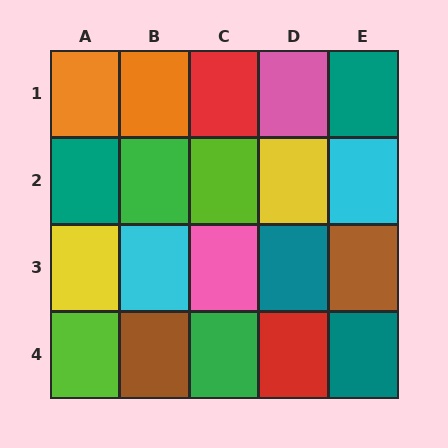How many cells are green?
2 cells are green.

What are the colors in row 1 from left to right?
Orange, orange, red, pink, teal.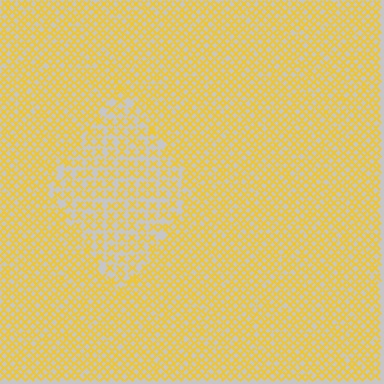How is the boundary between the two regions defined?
The boundary is defined by a change in element density (approximately 1.6x ratio). All elements are the same color, size, and shape.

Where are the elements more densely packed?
The elements are more densely packed outside the diamond boundary.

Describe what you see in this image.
The image contains small yellow elements arranged at two different densities. A diamond-shaped region is visible where the elements are less densely packed than the surrounding area.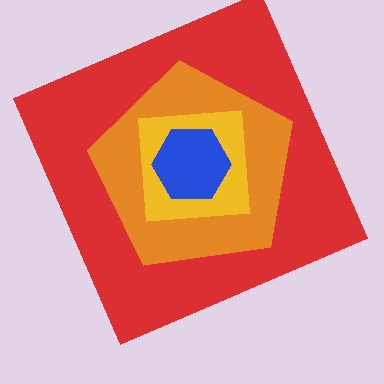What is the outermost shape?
The red square.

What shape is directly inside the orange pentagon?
The yellow square.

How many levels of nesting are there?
4.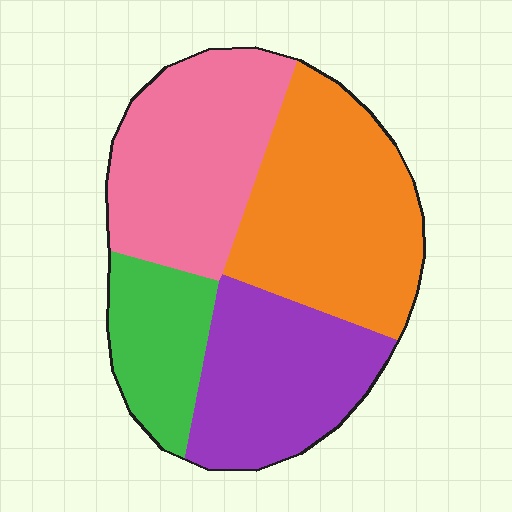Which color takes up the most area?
Orange, at roughly 35%.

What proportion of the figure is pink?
Pink takes up between a quarter and a half of the figure.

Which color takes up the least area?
Green, at roughly 15%.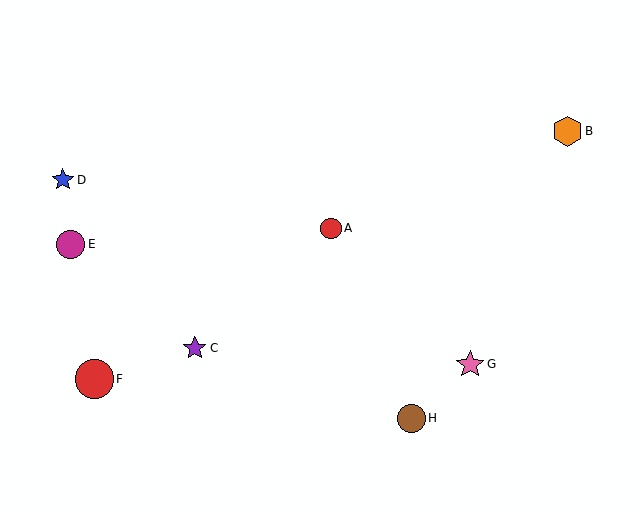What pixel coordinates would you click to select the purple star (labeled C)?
Click at (195, 348) to select the purple star C.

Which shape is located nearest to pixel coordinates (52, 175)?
The blue star (labeled D) at (63, 180) is nearest to that location.